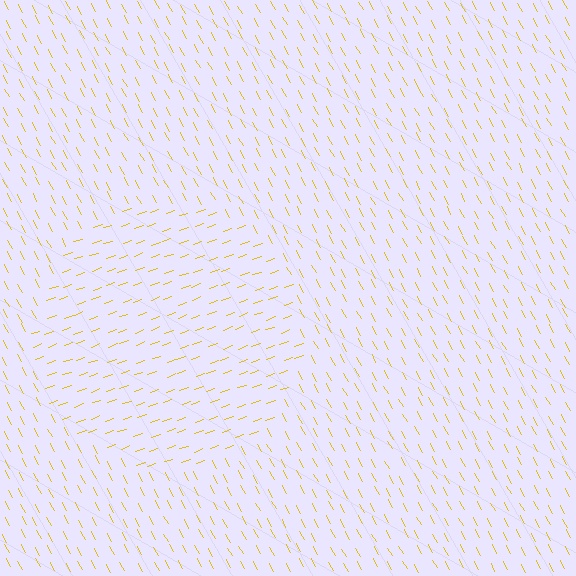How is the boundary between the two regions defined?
The boundary is defined purely by a change in line orientation (approximately 81 degrees difference). All lines are the same color and thickness.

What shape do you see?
I see a circle.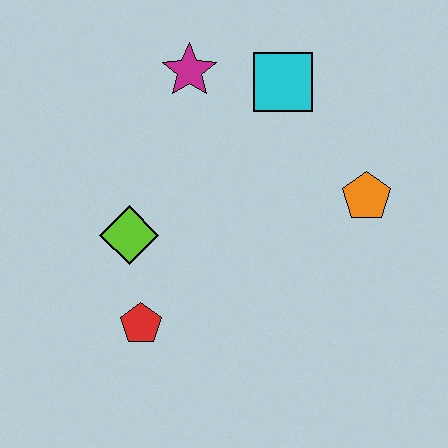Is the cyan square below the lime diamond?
No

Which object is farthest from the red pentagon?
The cyan square is farthest from the red pentagon.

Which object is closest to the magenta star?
The cyan square is closest to the magenta star.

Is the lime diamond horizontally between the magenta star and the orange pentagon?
No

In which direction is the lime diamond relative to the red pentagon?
The lime diamond is above the red pentagon.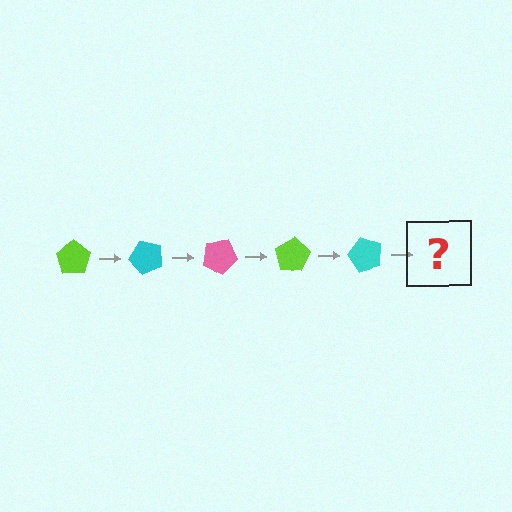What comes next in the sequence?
The next element should be a pink pentagon, rotated 250 degrees from the start.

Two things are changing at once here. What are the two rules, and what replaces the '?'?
The two rules are that it rotates 50 degrees each step and the color cycles through lime, cyan, and pink. The '?' should be a pink pentagon, rotated 250 degrees from the start.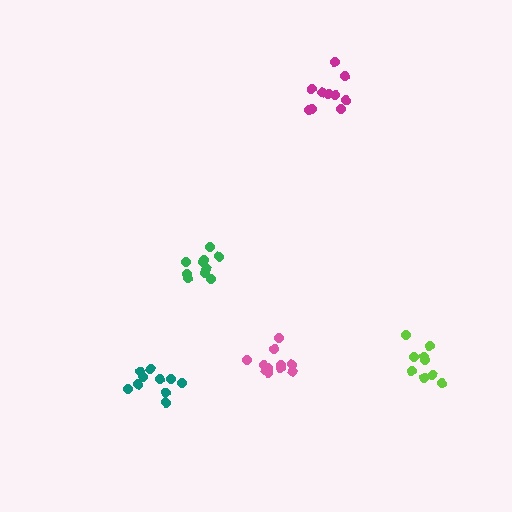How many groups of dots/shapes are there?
There are 5 groups.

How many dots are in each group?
Group 1: 10 dots, Group 2: 11 dots, Group 3: 11 dots, Group 4: 10 dots, Group 5: 9 dots (51 total).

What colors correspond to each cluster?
The clusters are colored: magenta, green, pink, teal, lime.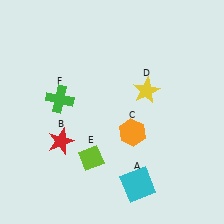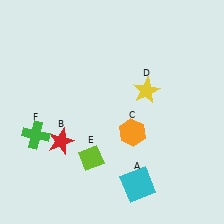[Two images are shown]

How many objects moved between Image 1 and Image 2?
1 object moved between the two images.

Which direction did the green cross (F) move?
The green cross (F) moved down.